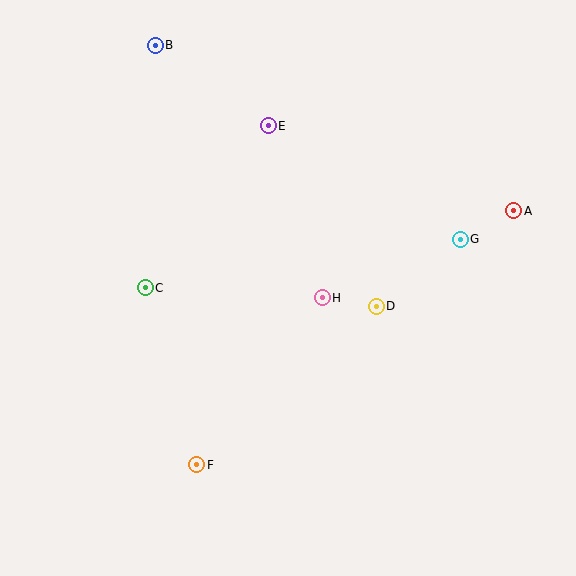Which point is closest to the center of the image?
Point H at (322, 298) is closest to the center.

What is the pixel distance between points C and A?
The distance between C and A is 377 pixels.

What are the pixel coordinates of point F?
Point F is at (197, 465).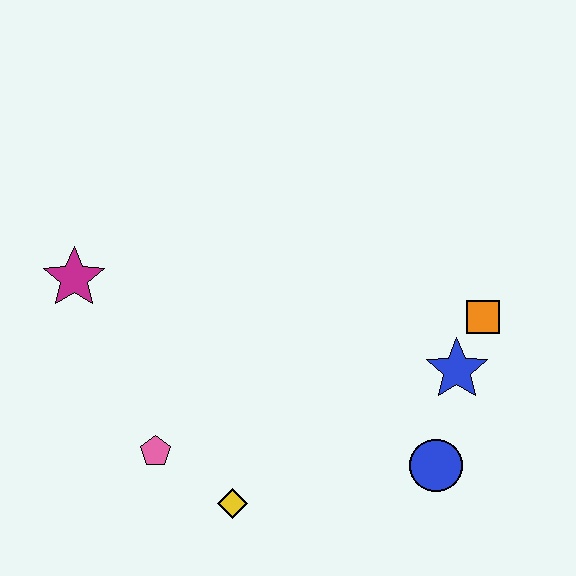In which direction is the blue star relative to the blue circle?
The blue star is above the blue circle.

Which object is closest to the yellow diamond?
The pink pentagon is closest to the yellow diamond.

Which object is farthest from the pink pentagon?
The orange square is farthest from the pink pentagon.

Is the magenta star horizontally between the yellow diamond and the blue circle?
No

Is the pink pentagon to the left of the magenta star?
No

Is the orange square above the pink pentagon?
Yes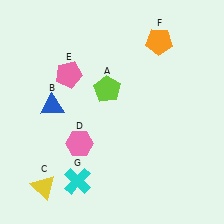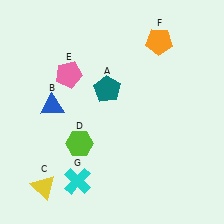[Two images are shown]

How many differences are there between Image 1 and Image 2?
There are 2 differences between the two images.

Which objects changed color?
A changed from lime to teal. D changed from pink to lime.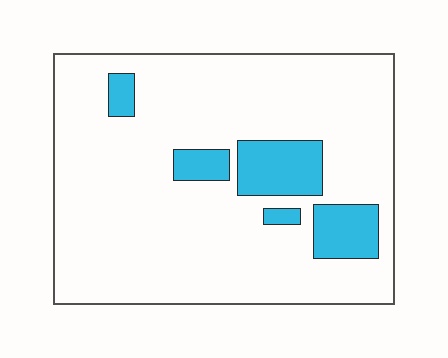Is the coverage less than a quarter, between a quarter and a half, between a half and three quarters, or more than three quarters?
Less than a quarter.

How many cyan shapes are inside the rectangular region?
5.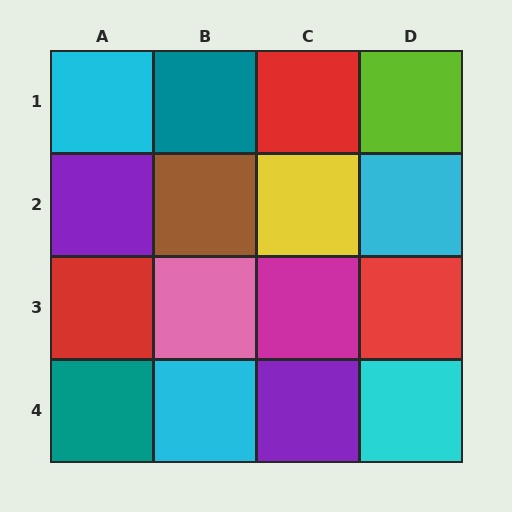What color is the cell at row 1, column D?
Lime.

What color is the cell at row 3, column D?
Red.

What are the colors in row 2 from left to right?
Purple, brown, yellow, cyan.